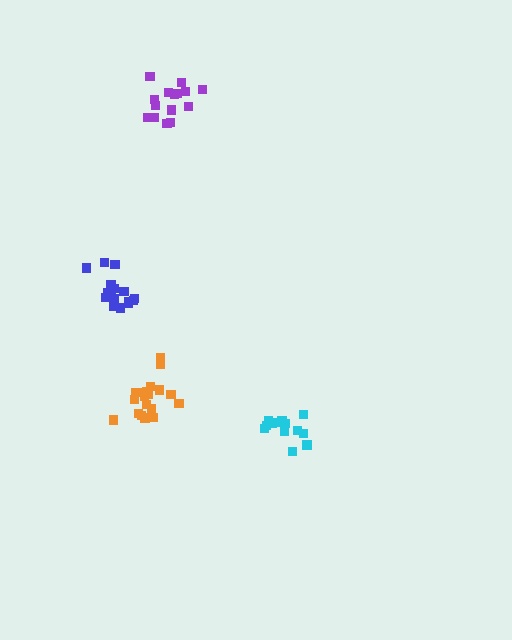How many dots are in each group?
Group 1: 15 dots, Group 2: 19 dots, Group 3: 17 dots, Group 4: 13 dots (64 total).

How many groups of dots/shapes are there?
There are 4 groups.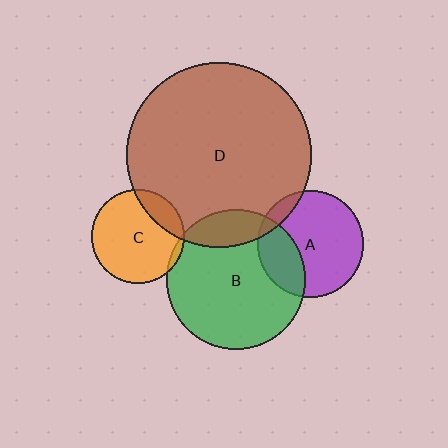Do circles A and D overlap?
Yes.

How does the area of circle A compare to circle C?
Approximately 1.3 times.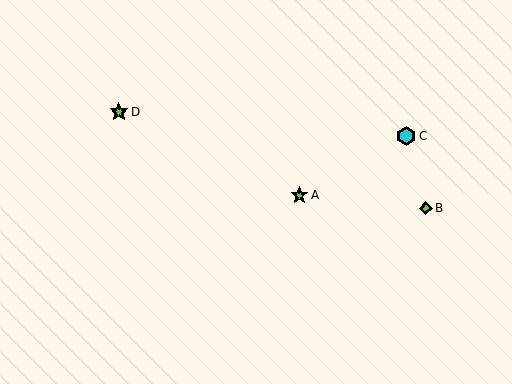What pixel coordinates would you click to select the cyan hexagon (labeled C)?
Click at (406, 136) to select the cyan hexagon C.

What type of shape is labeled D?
Shape D is a lime star.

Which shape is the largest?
The cyan hexagon (labeled C) is the largest.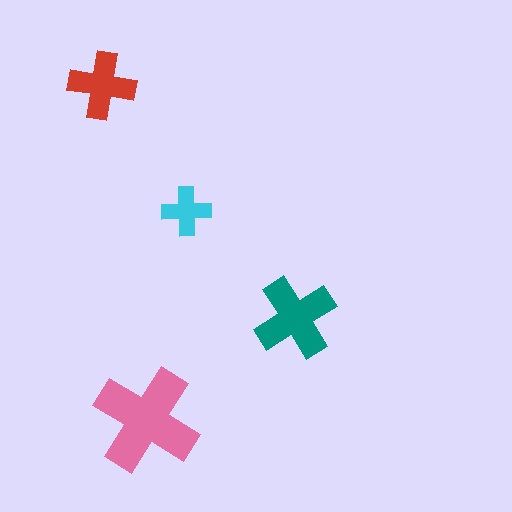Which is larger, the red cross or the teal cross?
The teal one.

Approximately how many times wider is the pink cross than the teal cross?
About 1.5 times wider.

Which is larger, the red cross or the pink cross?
The pink one.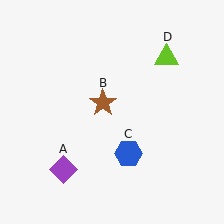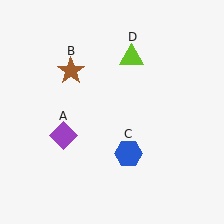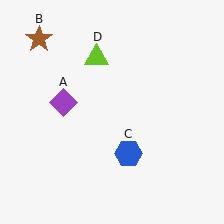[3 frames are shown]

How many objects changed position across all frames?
3 objects changed position: purple diamond (object A), brown star (object B), lime triangle (object D).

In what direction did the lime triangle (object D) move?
The lime triangle (object D) moved left.